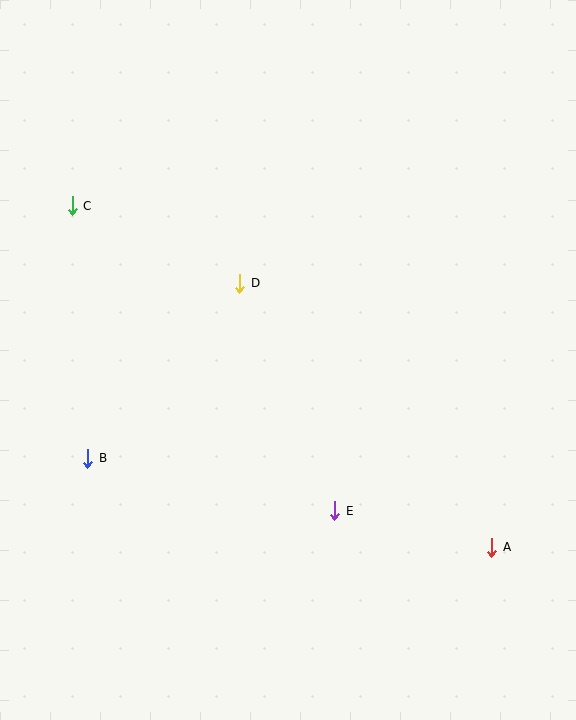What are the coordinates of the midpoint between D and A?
The midpoint between D and A is at (366, 415).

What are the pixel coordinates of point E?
Point E is at (335, 511).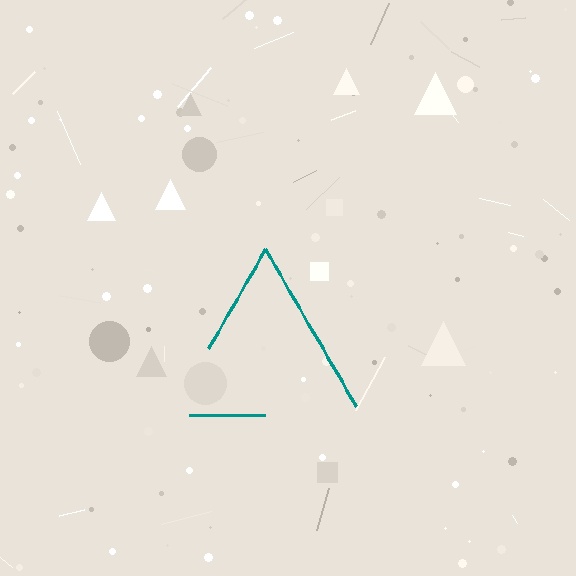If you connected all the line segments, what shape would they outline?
They would outline a triangle.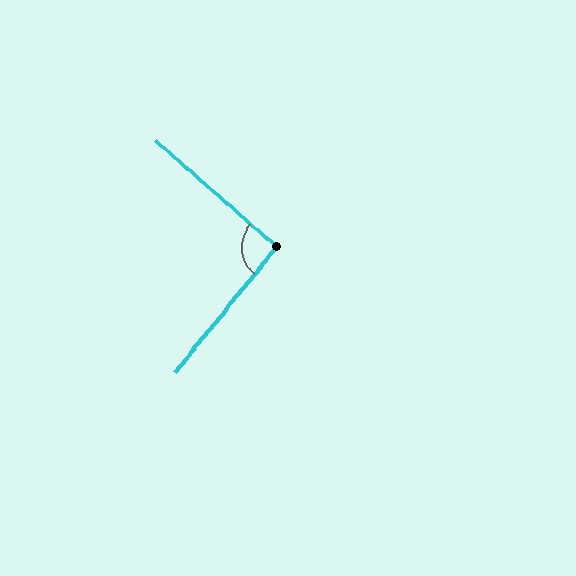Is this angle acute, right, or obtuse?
It is approximately a right angle.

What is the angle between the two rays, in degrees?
Approximately 92 degrees.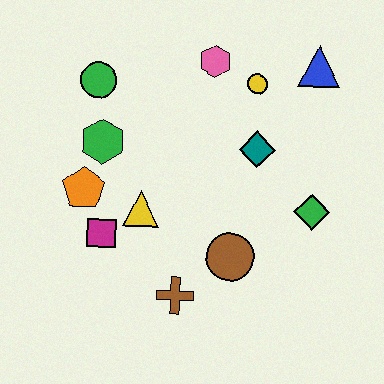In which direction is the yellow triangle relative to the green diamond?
The yellow triangle is to the left of the green diamond.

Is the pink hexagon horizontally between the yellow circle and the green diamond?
No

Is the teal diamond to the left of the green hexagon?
No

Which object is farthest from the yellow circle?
The brown cross is farthest from the yellow circle.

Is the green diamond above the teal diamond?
No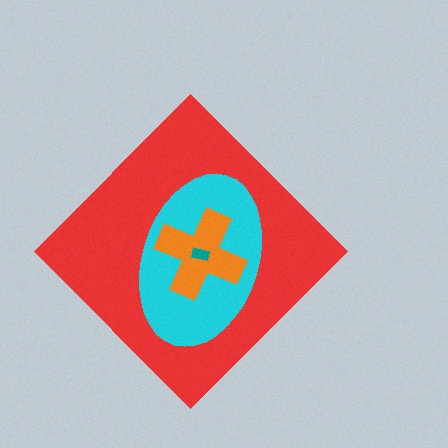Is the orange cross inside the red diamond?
Yes.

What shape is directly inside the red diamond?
The cyan ellipse.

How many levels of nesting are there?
4.